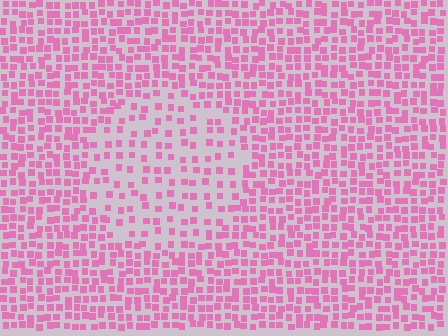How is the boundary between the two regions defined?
The boundary is defined by a change in element density (approximately 2.0x ratio). All elements are the same color, size, and shape.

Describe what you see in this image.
The image contains small pink elements arranged at two different densities. A circle-shaped region is visible where the elements are less densely packed than the surrounding area.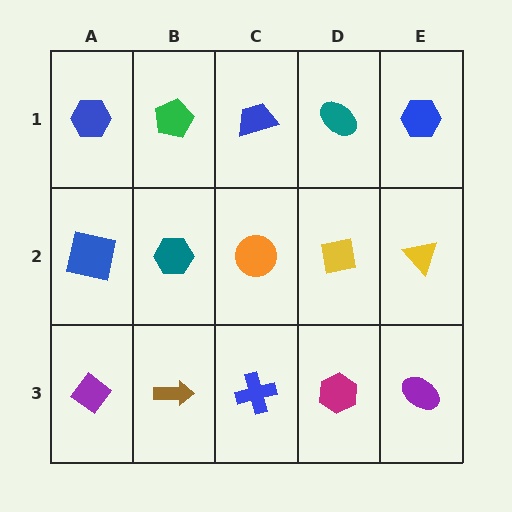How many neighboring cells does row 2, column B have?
4.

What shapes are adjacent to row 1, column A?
A blue square (row 2, column A), a green pentagon (row 1, column B).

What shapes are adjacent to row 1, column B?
A teal hexagon (row 2, column B), a blue hexagon (row 1, column A), a blue trapezoid (row 1, column C).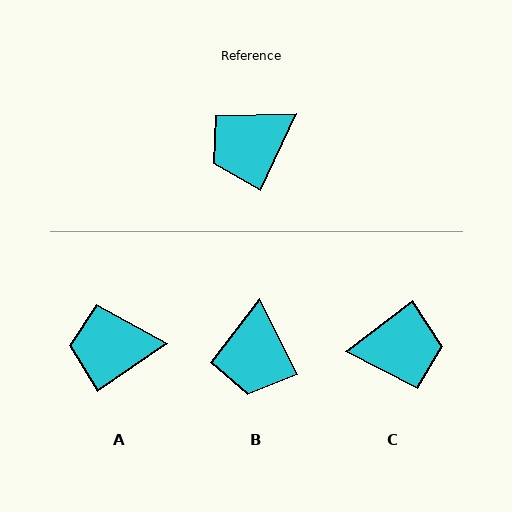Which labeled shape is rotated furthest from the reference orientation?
C, about 152 degrees away.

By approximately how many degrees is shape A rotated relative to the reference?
Approximately 30 degrees clockwise.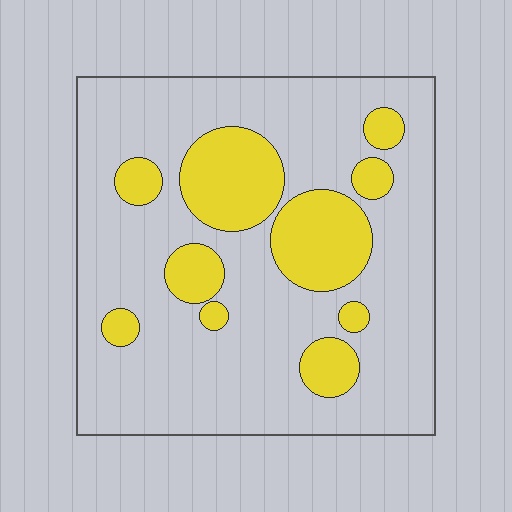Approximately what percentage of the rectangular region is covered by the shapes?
Approximately 25%.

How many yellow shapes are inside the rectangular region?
10.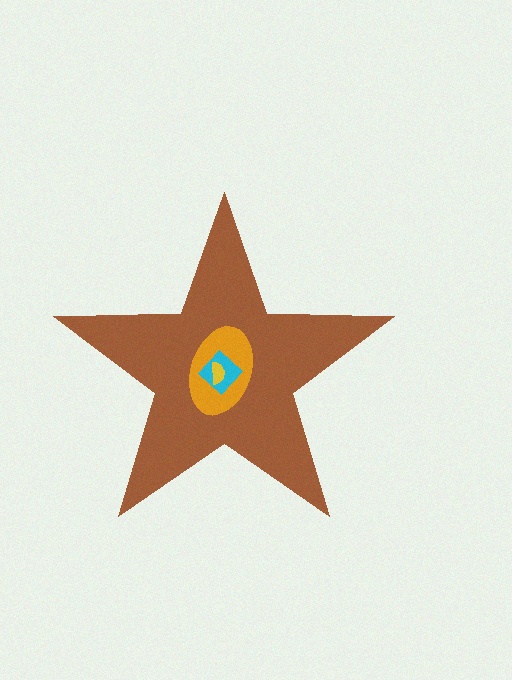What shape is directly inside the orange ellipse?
The cyan diamond.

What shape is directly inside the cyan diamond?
The yellow semicircle.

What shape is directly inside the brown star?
The orange ellipse.